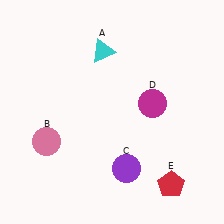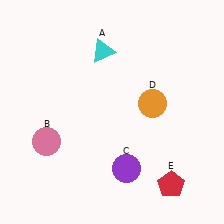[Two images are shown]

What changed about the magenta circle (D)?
In Image 1, D is magenta. In Image 2, it changed to orange.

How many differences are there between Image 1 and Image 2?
There is 1 difference between the two images.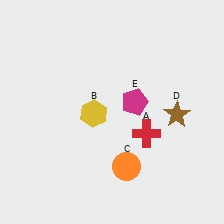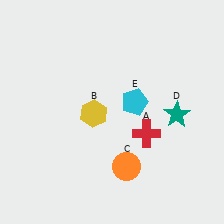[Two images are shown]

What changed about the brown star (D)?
In Image 1, D is brown. In Image 2, it changed to teal.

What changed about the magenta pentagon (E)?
In Image 1, E is magenta. In Image 2, it changed to cyan.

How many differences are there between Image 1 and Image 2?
There are 2 differences between the two images.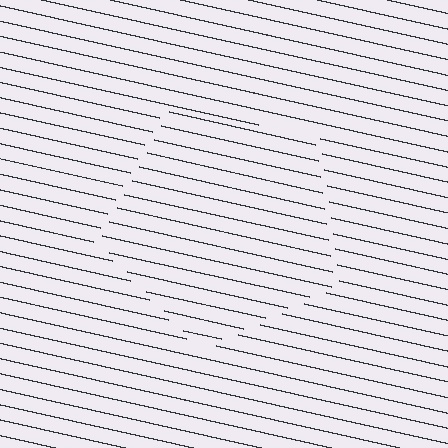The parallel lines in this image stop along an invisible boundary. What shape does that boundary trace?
An illusory pentagon. The interior of the shape contains the same grating, shifted by half a period — the contour is defined by the phase discontinuity where line-ends from the inner and outer gratings abut.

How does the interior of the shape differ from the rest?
The interior of the shape contains the same grating, shifted by half a period — the contour is defined by the phase discontinuity where line-ends from the inner and outer gratings abut.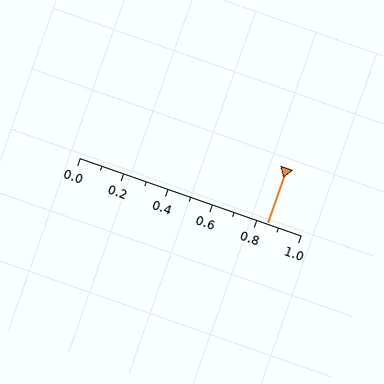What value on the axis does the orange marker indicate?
The marker indicates approximately 0.85.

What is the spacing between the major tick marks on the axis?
The major ticks are spaced 0.2 apart.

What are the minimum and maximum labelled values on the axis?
The axis runs from 0.0 to 1.0.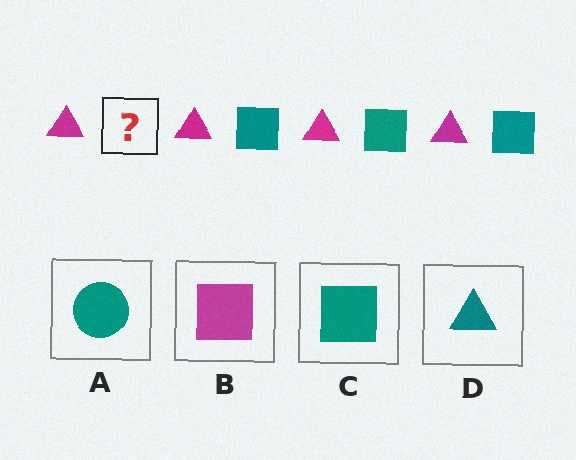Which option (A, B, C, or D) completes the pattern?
C.